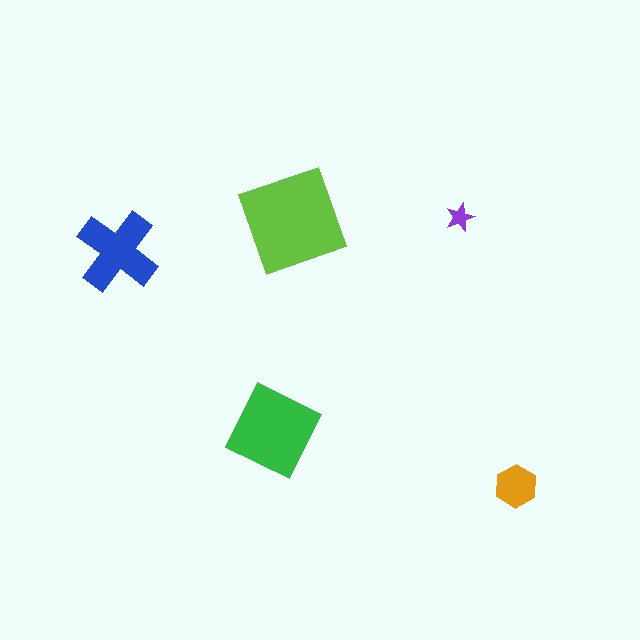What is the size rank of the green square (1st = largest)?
2nd.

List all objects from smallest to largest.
The purple star, the orange hexagon, the blue cross, the green square, the lime diamond.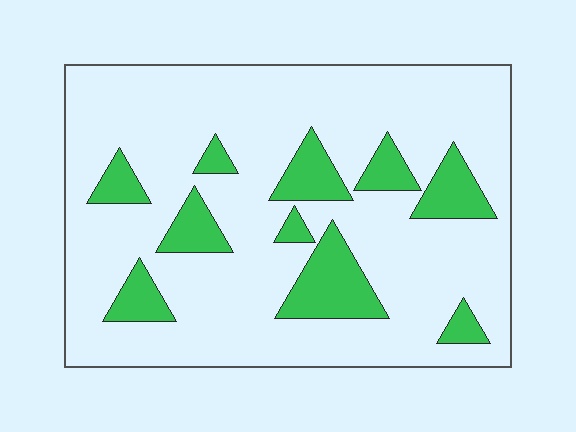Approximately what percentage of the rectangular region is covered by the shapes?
Approximately 20%.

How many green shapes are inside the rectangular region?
10.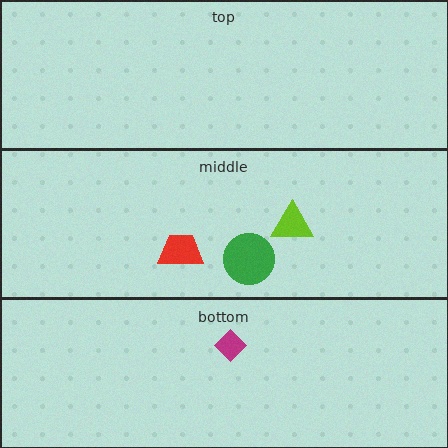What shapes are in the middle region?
The red trapezoid, the green circle, the lime triangle.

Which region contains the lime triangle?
The middle region.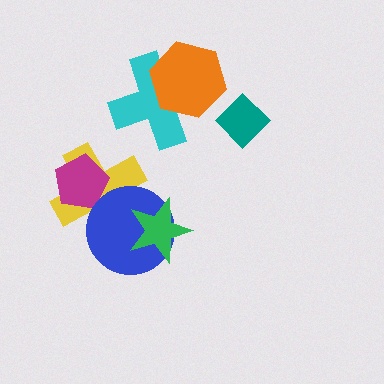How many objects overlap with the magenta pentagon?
1 object overlaps with the magenta pentagon.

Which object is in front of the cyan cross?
The orange hexagon is in front of the cyan cross.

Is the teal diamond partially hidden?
No, no other shape covers it.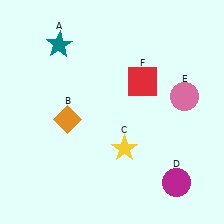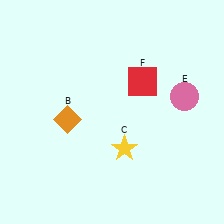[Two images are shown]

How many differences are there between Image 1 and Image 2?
There are 2 differences between the two images.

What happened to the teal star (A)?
The teal star (A) was removed in Image 2. It was in the top-left area of Image 1.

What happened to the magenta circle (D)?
The magenta circle (D) was removed in Image 2. It was in the bottom-right area of Image 1.